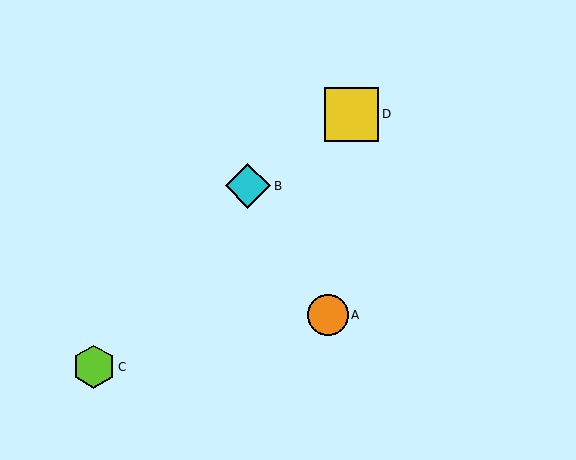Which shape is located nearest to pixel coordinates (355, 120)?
The yellow square (labeled D) at (352, 114) is nearest to that location.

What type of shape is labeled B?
Shape B is a cyan diamond.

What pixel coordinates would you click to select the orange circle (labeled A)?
Click at (328, 315) to select the orange circle A.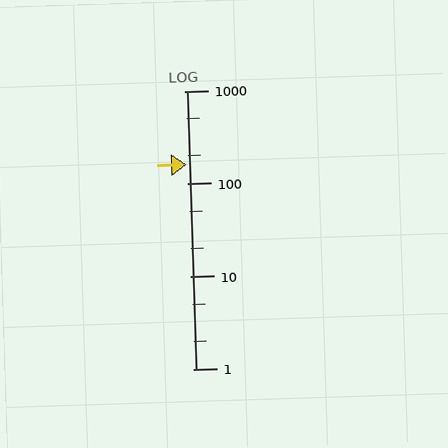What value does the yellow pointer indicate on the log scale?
The pointer indicates approximately 160.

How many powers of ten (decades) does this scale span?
The scale spans 3 decades, from 1 to 1000.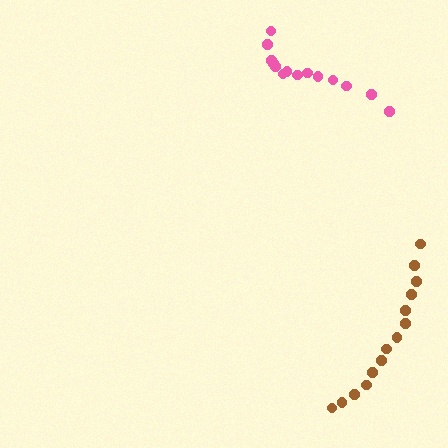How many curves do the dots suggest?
There are 2 distinct paths.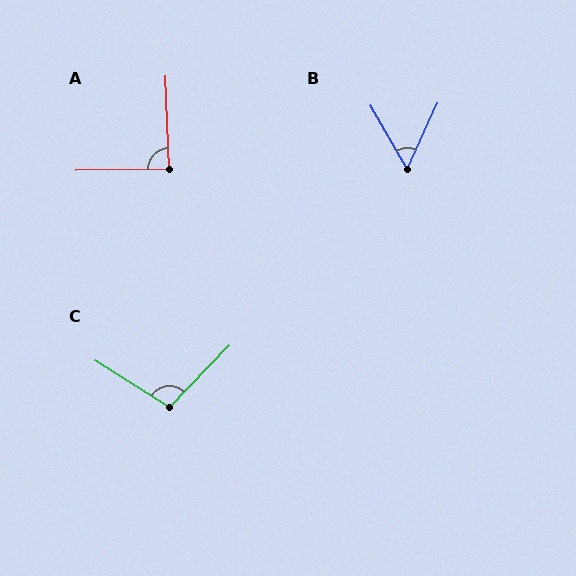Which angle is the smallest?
B, at approximately 54 degrees.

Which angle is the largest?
C, at approximately 102 degrees.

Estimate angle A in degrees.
Approximately 89 degrees.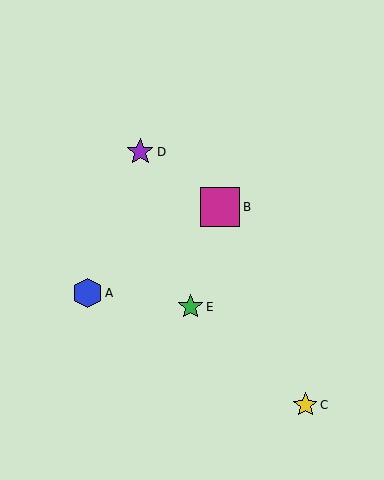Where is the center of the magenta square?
The center of the magenta square is at (220, 207).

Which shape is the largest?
The magenta square (labeled B) is the largest.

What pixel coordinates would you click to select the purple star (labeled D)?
Click at (140, 152) to select the purple star D.